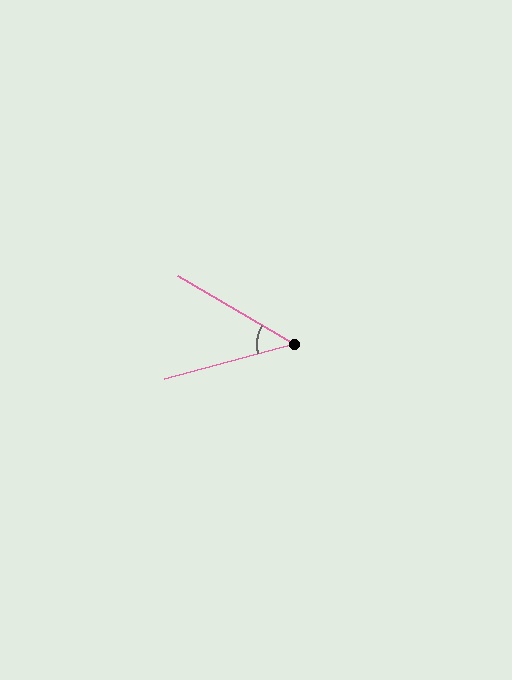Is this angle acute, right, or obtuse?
It is acute.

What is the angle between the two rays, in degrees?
Approximately 45 degrees.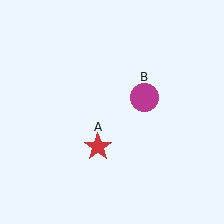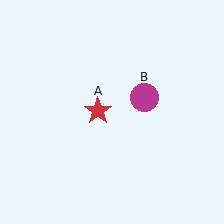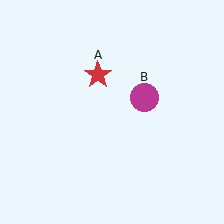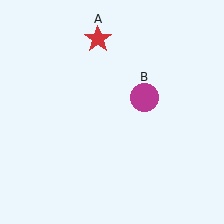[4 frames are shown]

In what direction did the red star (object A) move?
The red star (object A) moved up.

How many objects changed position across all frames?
1 object changed position: red star (object A).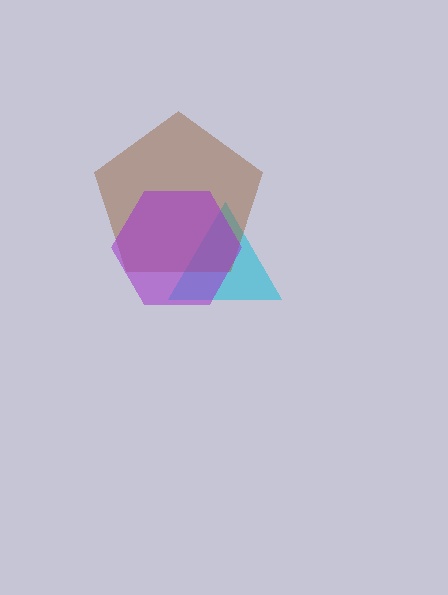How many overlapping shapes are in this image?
There are 3 overlapping shapes in the image.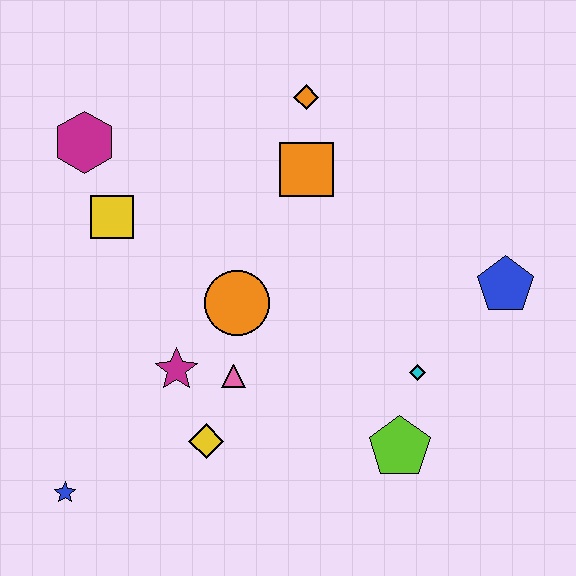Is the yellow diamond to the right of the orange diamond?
No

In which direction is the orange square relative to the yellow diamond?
The orange square is above the yellow diamond.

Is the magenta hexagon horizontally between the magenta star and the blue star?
Yes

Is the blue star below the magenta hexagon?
Yes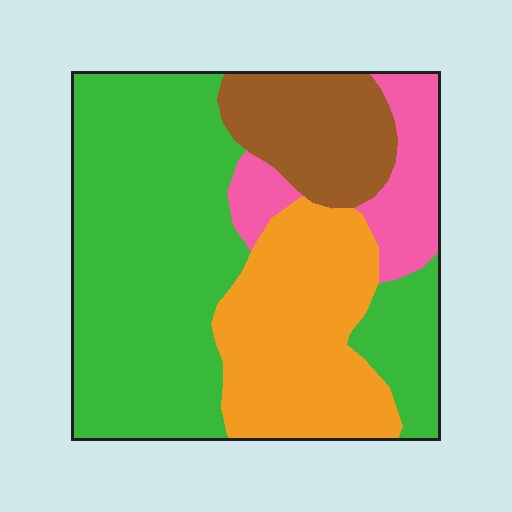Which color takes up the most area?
Green, at roughly 50%.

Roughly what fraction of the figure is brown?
Brown covers 14% of the figure.